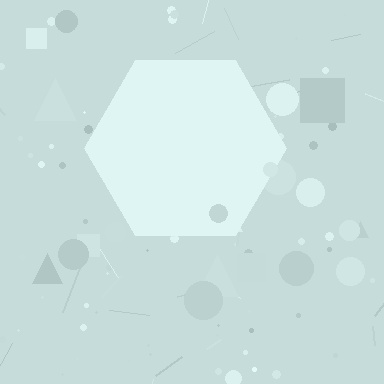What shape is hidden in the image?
A hexagon is hidden in the image.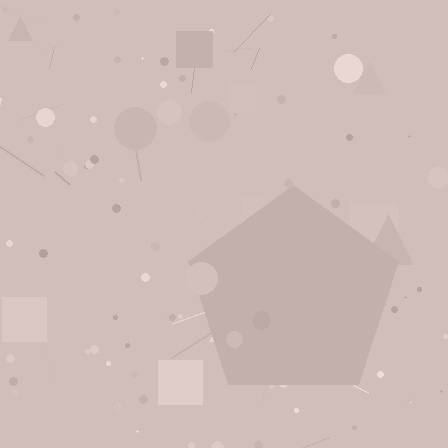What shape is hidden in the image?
A pentagon is hidden in the image.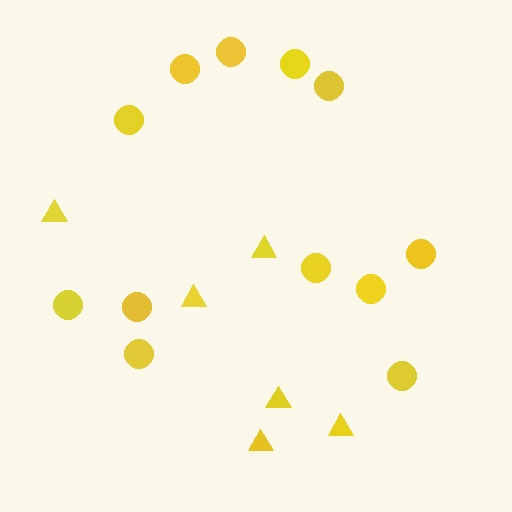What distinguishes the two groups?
There are 2 groups: one group of circles (12) and one group of triangles (6).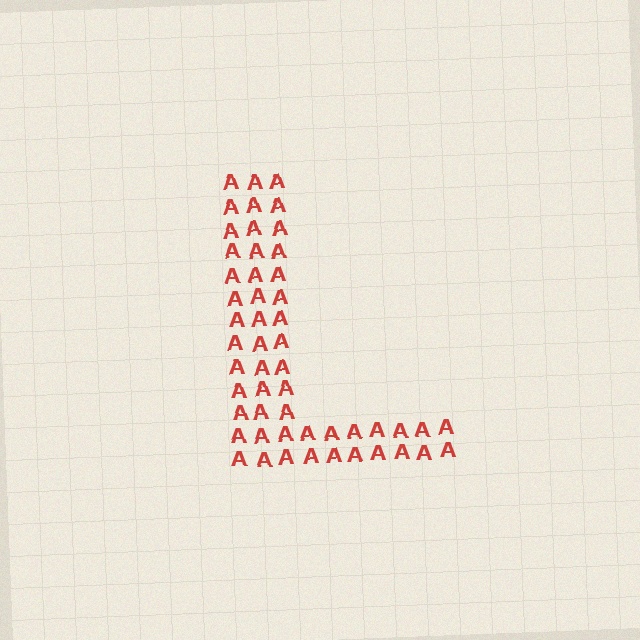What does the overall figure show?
The overall figure shows the letter L.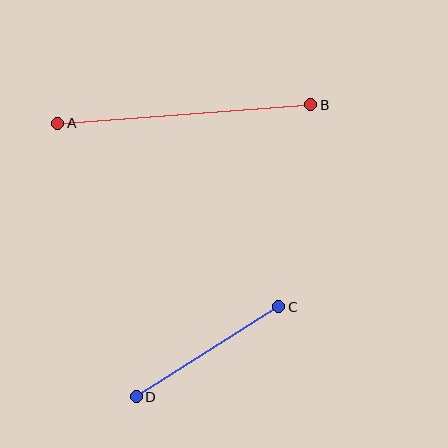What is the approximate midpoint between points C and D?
The midpoint is at approximately (207, 352) pixels.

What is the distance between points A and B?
The distance is approximately 254 pixels.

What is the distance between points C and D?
The distance is approximately 169 pixels.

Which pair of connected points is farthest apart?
Points A and B are farthest apart.